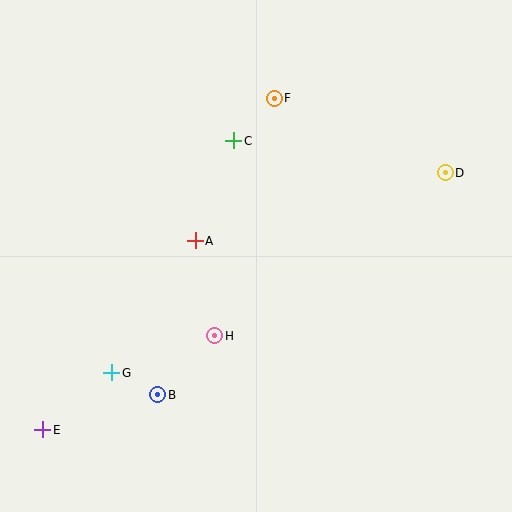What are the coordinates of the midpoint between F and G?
The midpoint between F and G is at (193, 236).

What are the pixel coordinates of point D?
Point D is at (445, 173).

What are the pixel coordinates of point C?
Point C is at (234, 141).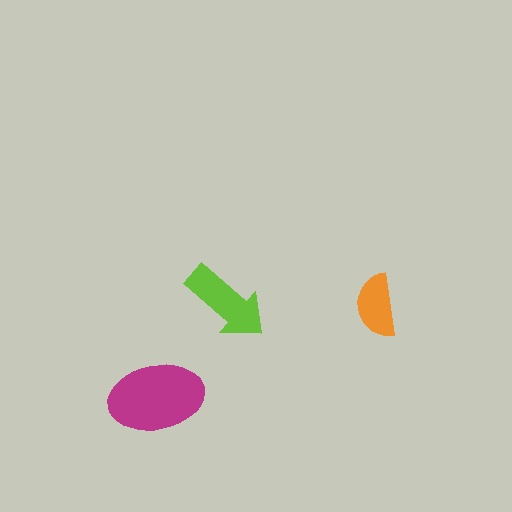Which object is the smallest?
The orange semicircle.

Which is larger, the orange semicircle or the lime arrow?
The lime arrow.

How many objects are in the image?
There are 3 objects in the image.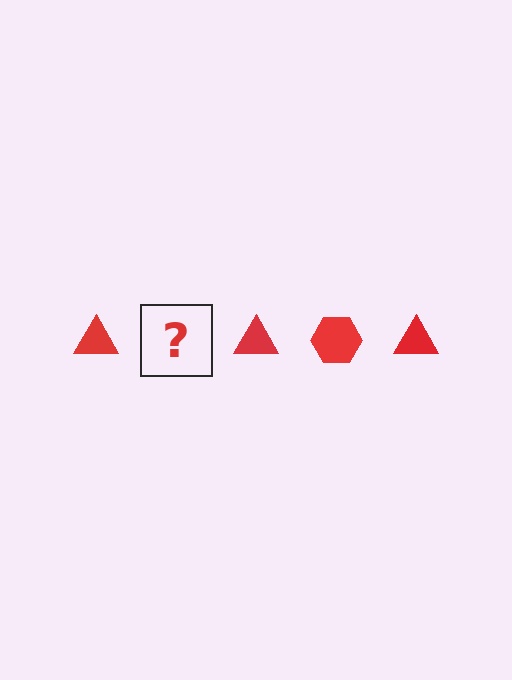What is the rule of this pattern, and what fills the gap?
The rule is that the pattern cycles through triangle, hexagon shapes in red. The gap should be filled with a red hexagon.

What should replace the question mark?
The question mark should be replaced with a red hexagon.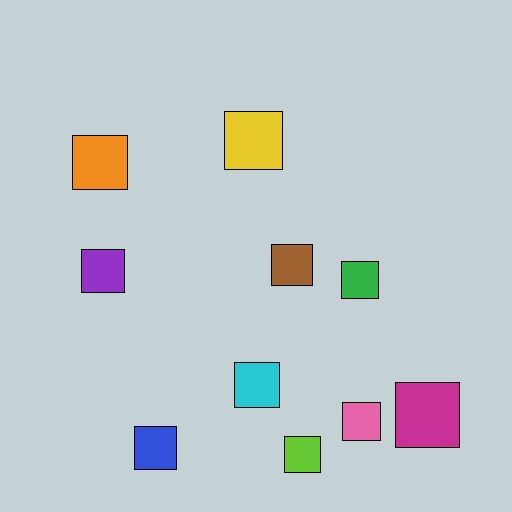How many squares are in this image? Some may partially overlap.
There are 10 squares.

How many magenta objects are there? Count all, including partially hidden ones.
There is 1 magenta object.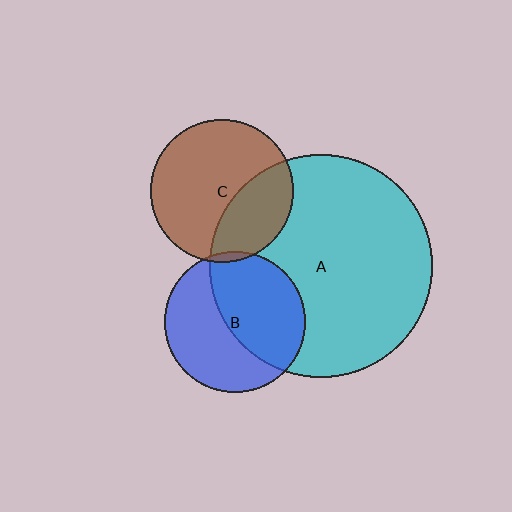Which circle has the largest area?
Circle A (cyan).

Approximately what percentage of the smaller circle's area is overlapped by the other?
Approximately 50%.